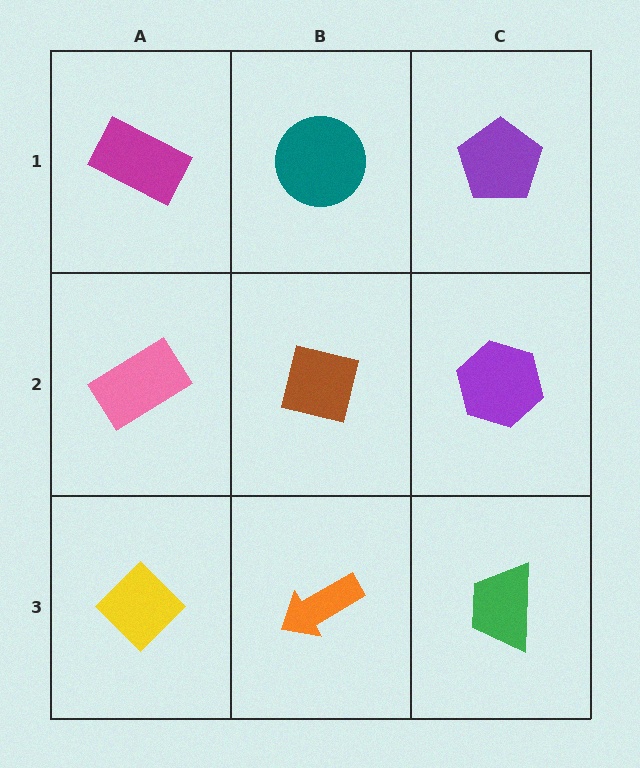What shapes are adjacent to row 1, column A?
A pink rectangle (row 2, column A), a teal circle (row 1, column B).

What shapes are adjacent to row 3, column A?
A pink rectangle (row 2, column A), an orange arrow (row 3, column B).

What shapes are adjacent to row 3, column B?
A brown square (row 2, column B), a yellow diamond (row 3, column A), a green trapezoid (row 3, column C).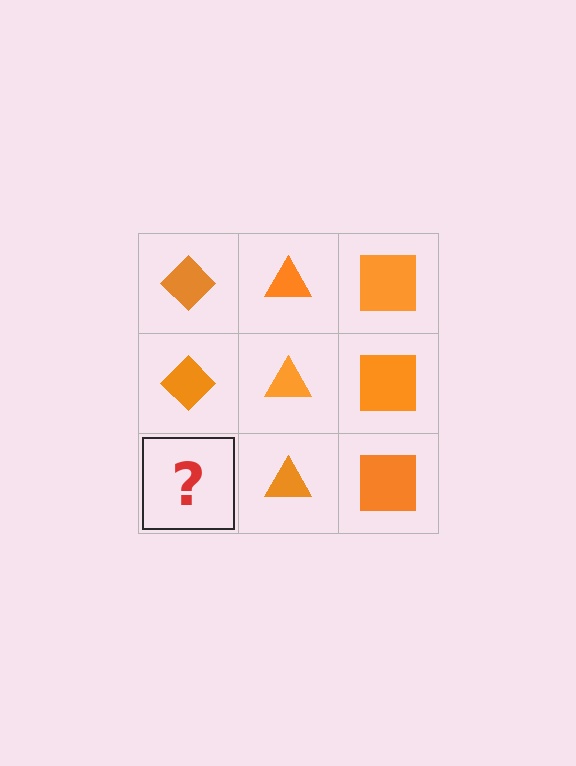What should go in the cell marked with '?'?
The missing cell should contain an orange diamond.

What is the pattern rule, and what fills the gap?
The rule is that each column has a consistent shape. The gap should be filled with an orange diamond.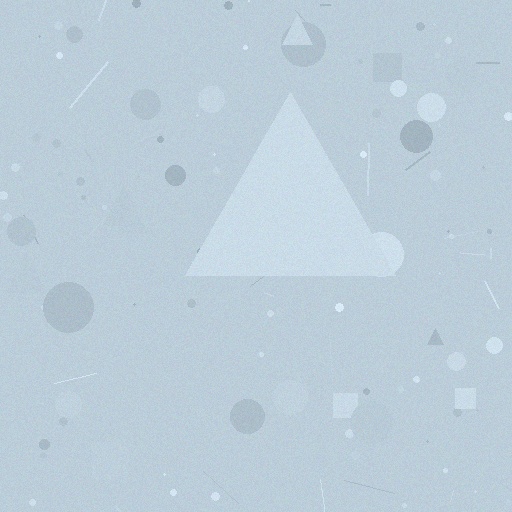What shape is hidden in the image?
A triangle is hidden in the image.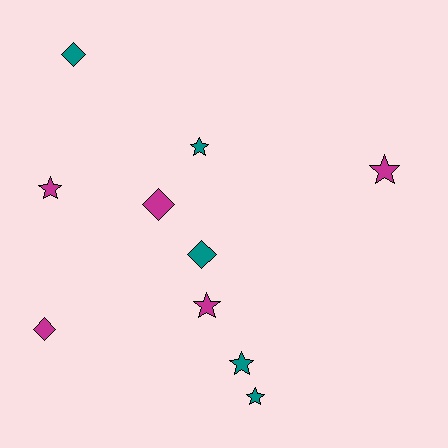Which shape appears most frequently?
Star, with 6 objects.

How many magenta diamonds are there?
There are 2 magenta diamonds.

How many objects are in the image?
There are 10 objects.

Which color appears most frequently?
Magenta, with 5 objects.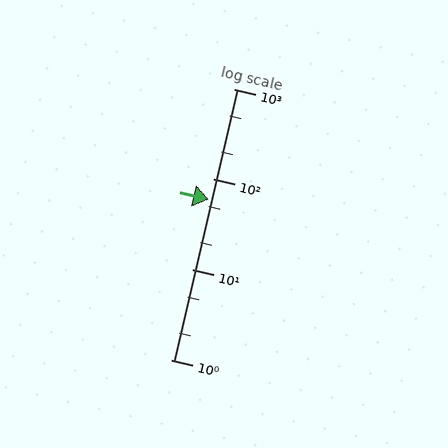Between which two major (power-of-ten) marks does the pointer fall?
The pointer is between 10 and 100.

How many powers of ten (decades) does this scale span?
The scale spans 3 decades, from 1 to 1000.